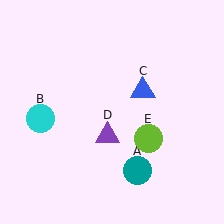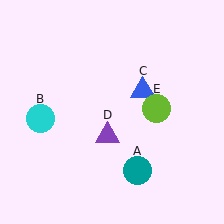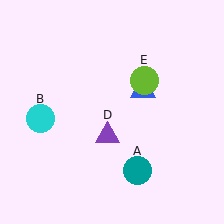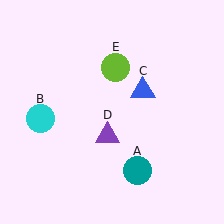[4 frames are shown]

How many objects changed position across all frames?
1 object changed position: lime circle (object E).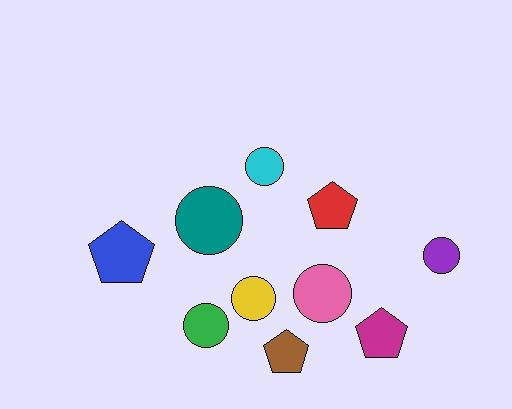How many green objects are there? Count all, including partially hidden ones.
There is 1 green object.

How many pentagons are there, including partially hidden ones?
There are 4 pentagons.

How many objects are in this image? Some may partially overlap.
There are 10 objects.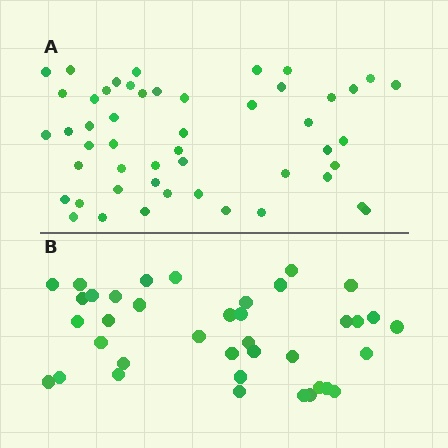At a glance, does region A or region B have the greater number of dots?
Region A (the top region) has more dots.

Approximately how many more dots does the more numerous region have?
Region A has roughly 12 or so more dots than region B.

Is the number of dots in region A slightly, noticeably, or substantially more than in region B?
Region A has noticeably more, but not dramatically so. The ratio is roughly 1.3 to 1.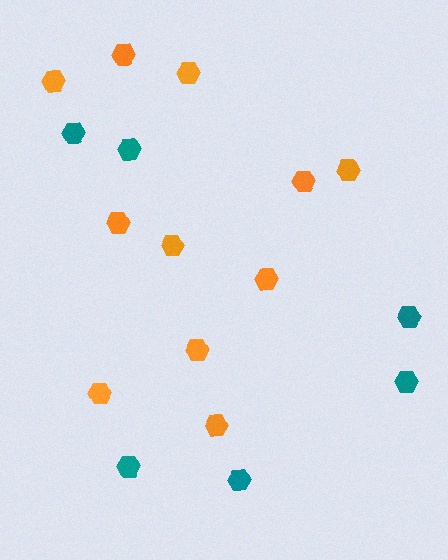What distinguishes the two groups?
There are 2 groups: one group of teal hexagons (6) and one group of orange hexagons (11).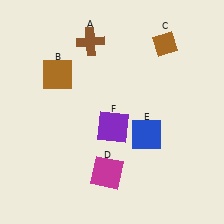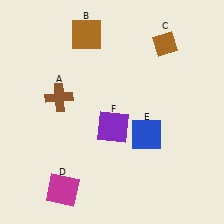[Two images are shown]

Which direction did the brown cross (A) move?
The brown cross (A) moved down.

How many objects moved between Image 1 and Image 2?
3 objects moved between the two images.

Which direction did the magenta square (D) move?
The magenta square (D) moved left.